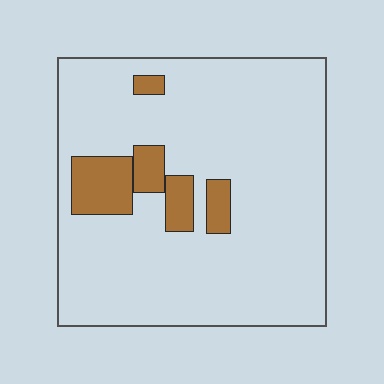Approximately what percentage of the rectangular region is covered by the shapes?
Approximately 10%.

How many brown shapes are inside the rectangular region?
5.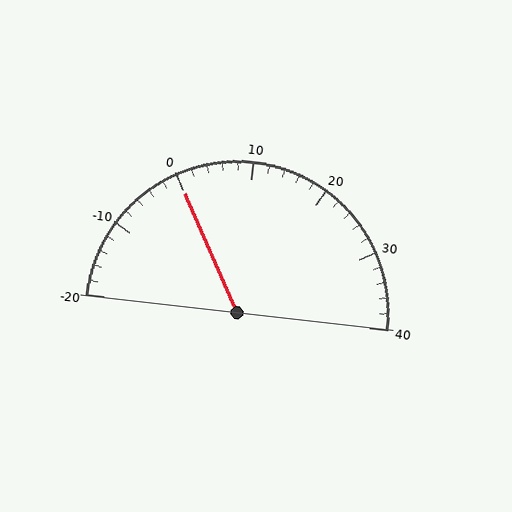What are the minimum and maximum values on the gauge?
The gauge ranges from -20 to 40.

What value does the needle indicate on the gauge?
The needle indicates approximately 0.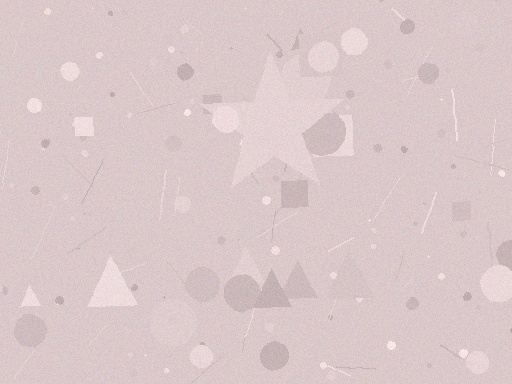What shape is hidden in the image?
A star is hidden in the image.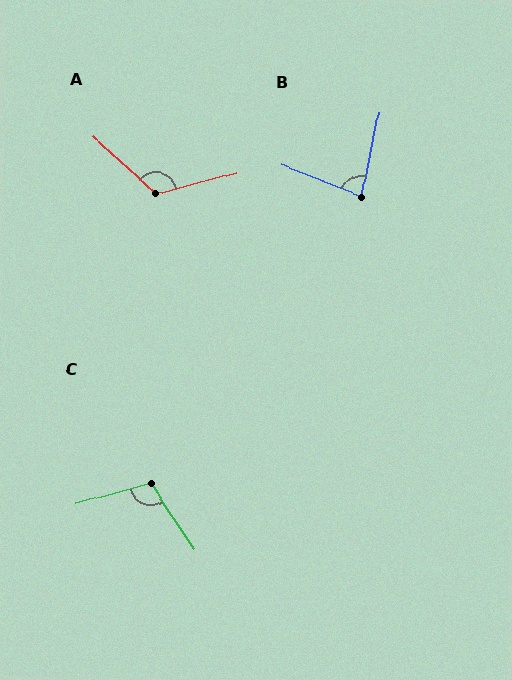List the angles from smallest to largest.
B (80°), C (108°), A (123°).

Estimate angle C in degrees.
Approximately 108 degrees.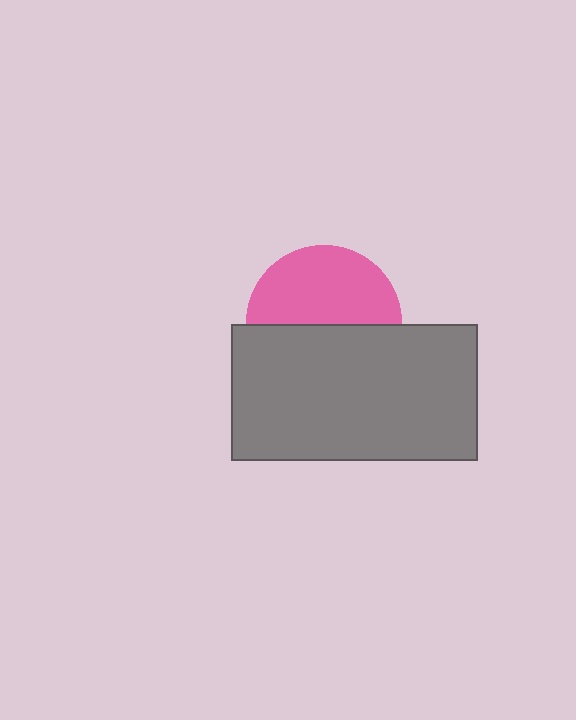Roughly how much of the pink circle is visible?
About half of it is visible (roughly 50%).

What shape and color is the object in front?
The object in front is a gray rectangle.